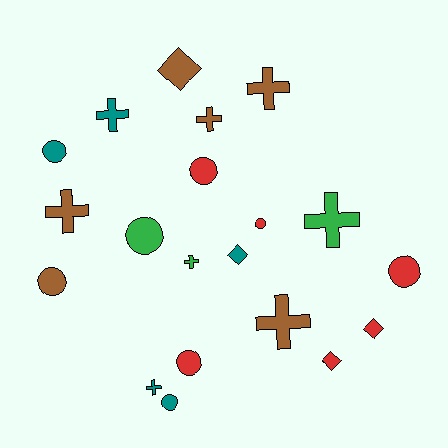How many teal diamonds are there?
There is 1 teal diamond.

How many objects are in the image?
There are 20 objects.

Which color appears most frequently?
Brown, with 6 objects.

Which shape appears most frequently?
Circle, with 8 objects.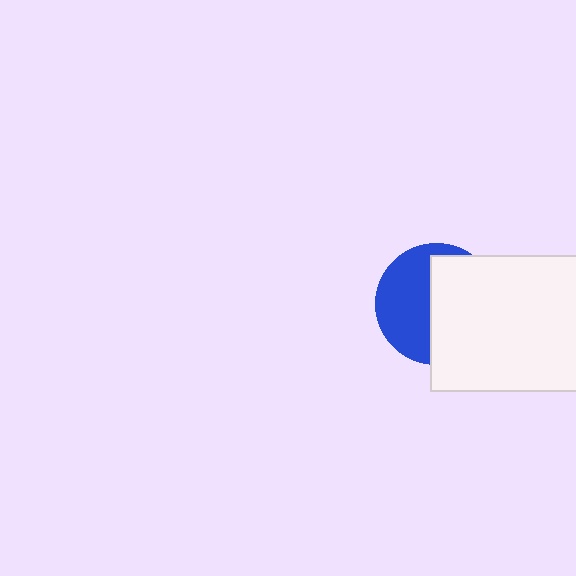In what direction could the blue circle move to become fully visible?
The blue circle could move left. That would shift it out from behind the white rectangle entirely.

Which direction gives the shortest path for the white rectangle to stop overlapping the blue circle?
Moving right gives the shortest separation.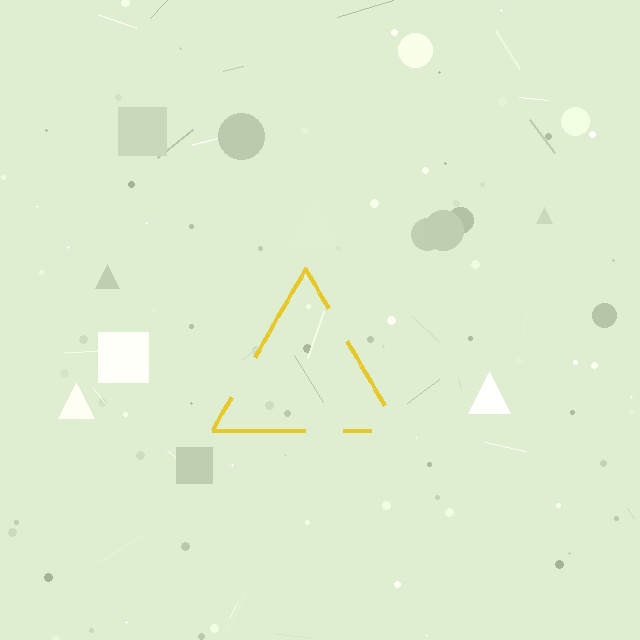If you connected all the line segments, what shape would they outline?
They would outline a triangle.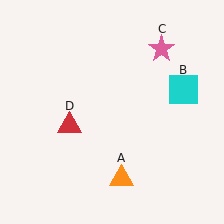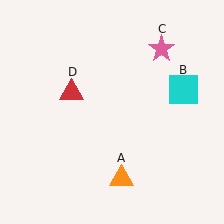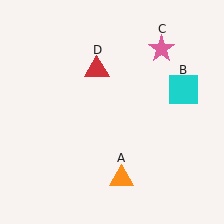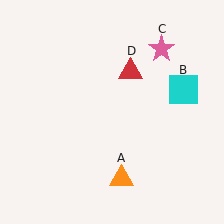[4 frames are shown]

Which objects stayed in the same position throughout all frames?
Orange triangle (object A) and cyan square (object B) and pink star (object C) remained stationary.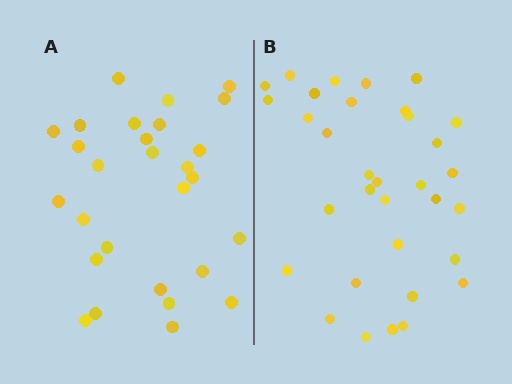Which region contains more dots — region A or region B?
Region B (the right region) has more dots.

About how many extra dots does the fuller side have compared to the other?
Region B has about 5 more dots than region A.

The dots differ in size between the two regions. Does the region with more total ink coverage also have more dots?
No. Region A has more total ink coverage because its dots are larger, but region B actually contains more individual dots. Total area can be misleading — the number of items is what matters here.